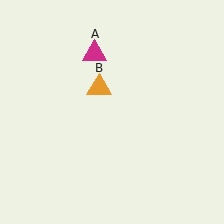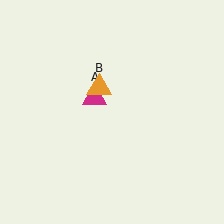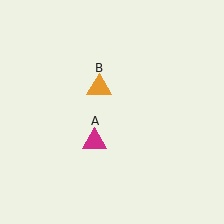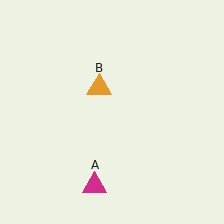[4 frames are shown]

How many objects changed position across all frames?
1 object changed position: magenta triangle (object A).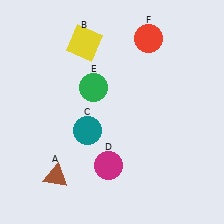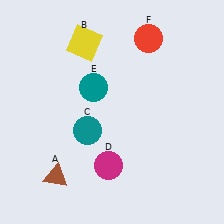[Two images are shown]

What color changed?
The circle (E) changed from green in Image 1 to teal in Image 2.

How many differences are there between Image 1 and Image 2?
There is 1 difference between the two images.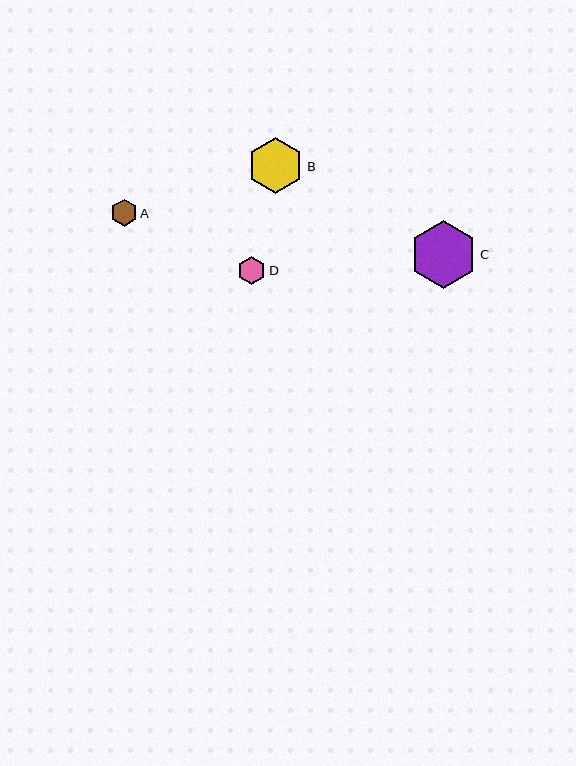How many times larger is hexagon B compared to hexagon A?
Hexagon B is approximately 2.1 times the size of hexagon A.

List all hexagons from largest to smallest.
From largest to smallest: C, B, D, A.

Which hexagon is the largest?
Hexagon C is the largest with a size of approximately 68 pixels.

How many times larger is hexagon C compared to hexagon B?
Hexagon C is approximately 1.2 times the size of hexagon B.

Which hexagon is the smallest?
Hexagon A is the smallest with a size of approximately 27 pixels.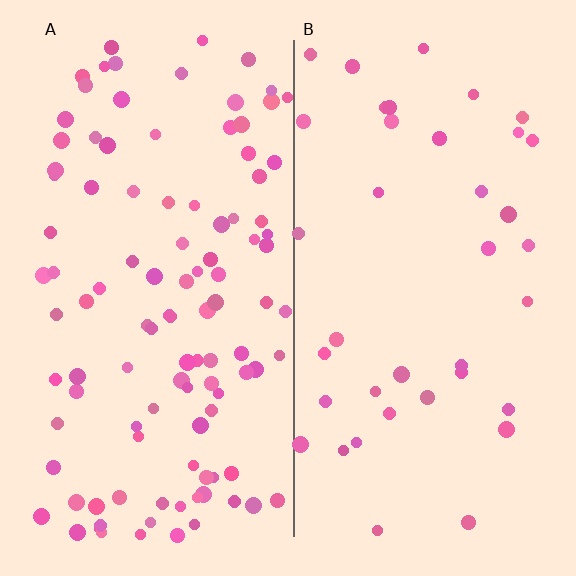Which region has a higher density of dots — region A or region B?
A (the left).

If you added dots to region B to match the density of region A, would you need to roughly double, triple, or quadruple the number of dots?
Approximately triple.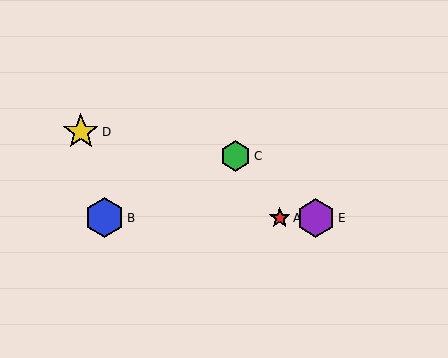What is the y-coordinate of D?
Object D is at y≈132.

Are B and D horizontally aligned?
No, B is at y≈218 and D is at y≈132.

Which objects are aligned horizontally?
Objects A, B, E are aligned horizontally.